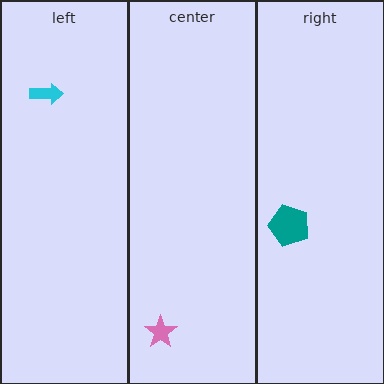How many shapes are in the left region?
1.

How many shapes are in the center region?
1.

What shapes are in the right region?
The teal pentagon.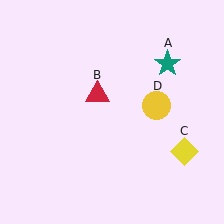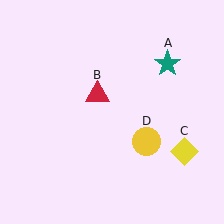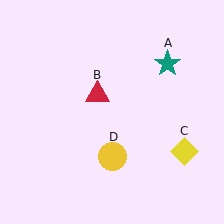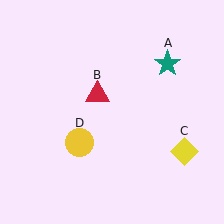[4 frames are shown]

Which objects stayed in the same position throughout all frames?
Teal star (object A) and red triangle (object B) and yellow diamond (object C) remained stationary.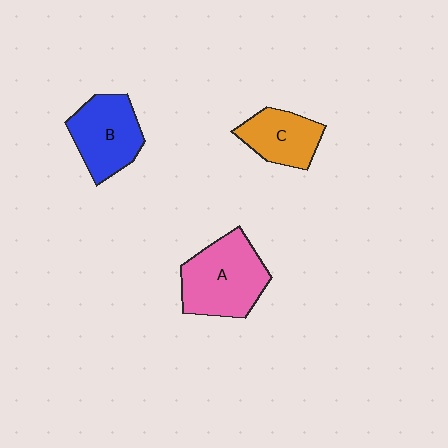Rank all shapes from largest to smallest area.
From largest to smallest: A (pink), B (blue), C (orange).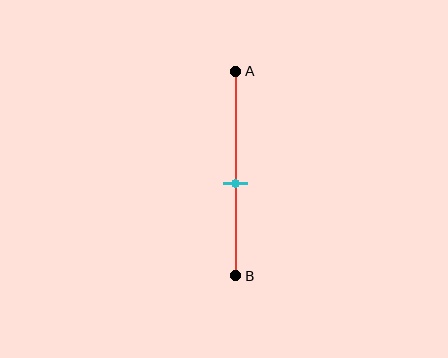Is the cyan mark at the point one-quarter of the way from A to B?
No, the mark is at about 55% from A, not at the 25% one-quarter point.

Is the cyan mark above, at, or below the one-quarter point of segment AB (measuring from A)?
The cyan mark is below the one-quarter point of segment AB.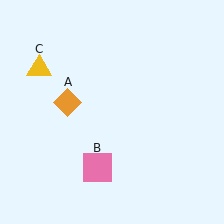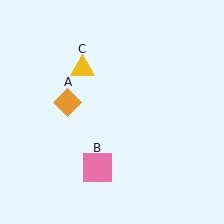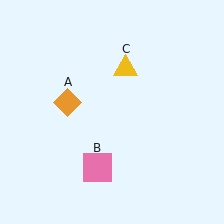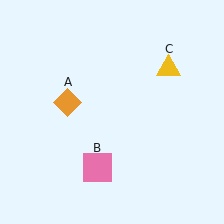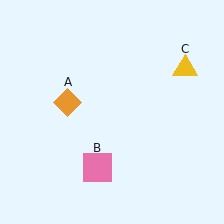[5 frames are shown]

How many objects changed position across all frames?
1 object changed position: yellow triangle (object C).